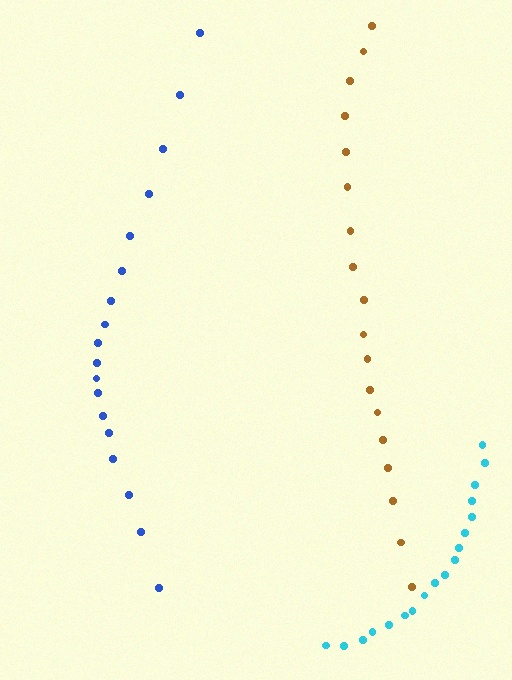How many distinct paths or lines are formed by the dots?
There are 3 distinct paths.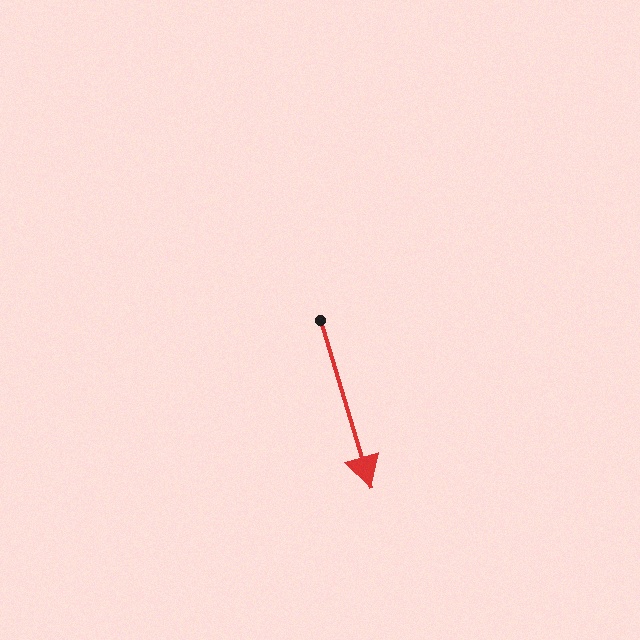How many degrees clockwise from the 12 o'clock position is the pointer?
Approximately 163 degrees.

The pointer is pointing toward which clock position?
Roughly 5 o'clock.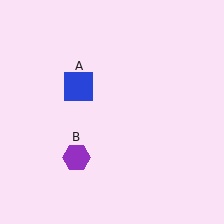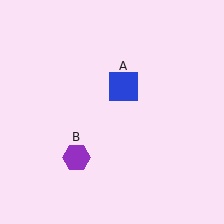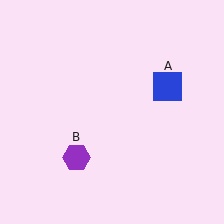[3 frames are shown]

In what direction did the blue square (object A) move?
The blue square (object A) moved right.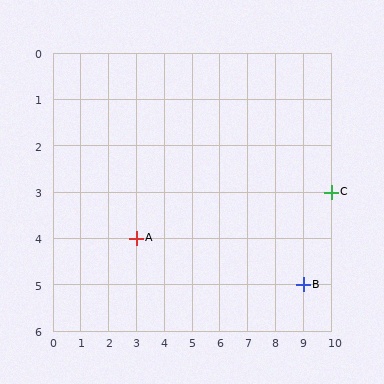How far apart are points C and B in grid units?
Points C and B are 1 column and 2 rows apart (about 2.2 grid units diagonally).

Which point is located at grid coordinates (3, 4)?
Point A is at (3, 4).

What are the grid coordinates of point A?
Point A is at grid coordinates (3, 4).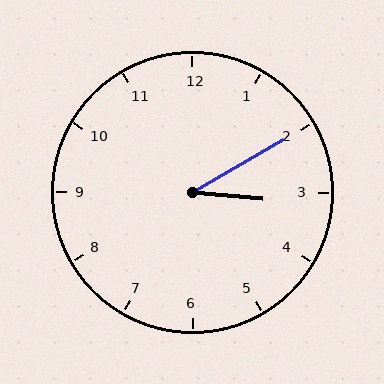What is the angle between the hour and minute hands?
Approximately 35 degrees.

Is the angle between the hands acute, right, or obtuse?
It is acute.